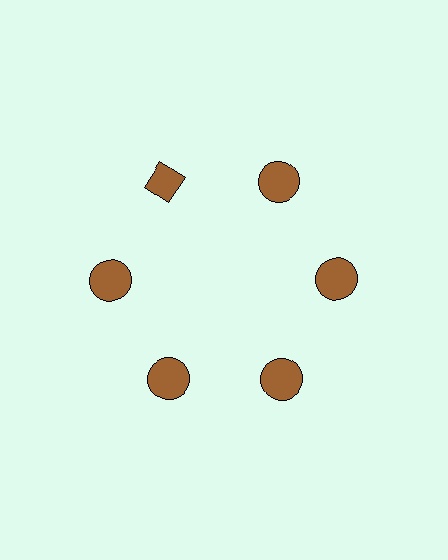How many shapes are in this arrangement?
There are 6 shapes arranged in a ring pattern.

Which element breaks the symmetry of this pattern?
The brown diamond at roughly the 11 o'clock position breaks the symmetry. All other shapes are brown circles.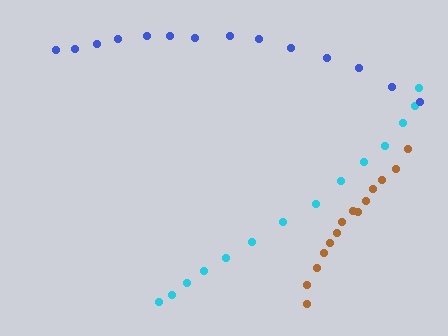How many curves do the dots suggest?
There are 3 distinct paths.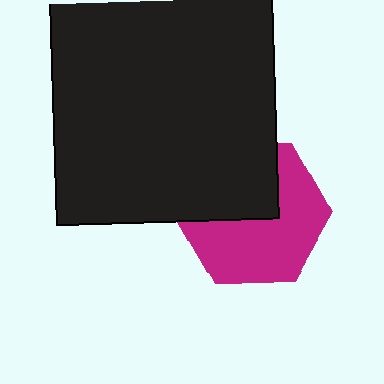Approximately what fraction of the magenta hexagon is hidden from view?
Roughly 40% of the magenta hexagon is hidden behind the black rectangle.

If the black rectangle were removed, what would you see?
You would see the complete magenta hexagon.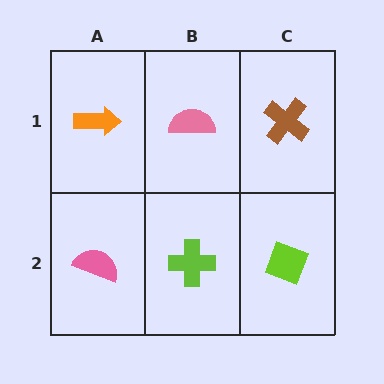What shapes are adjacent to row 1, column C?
A lime diamond (row 2, column C), a pink semicircle (row 1, column B).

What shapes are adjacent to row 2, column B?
A pink semicircle (row 1, column B), a pink semicircle (row 2, column A), a lime diamond (row 2, column C).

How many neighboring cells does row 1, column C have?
2.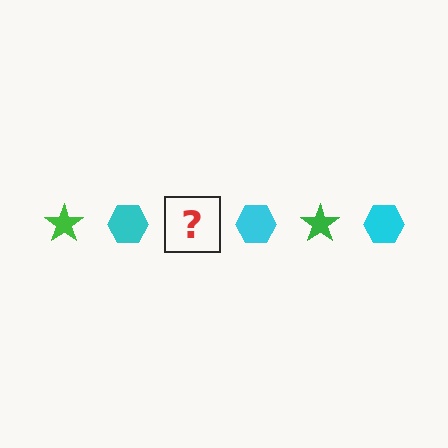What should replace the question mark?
The question mark should be replaced with a green star.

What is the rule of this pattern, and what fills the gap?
The rule is that the pattern alternates between green star and cyan hexagon. The gap should be filled with a green star.